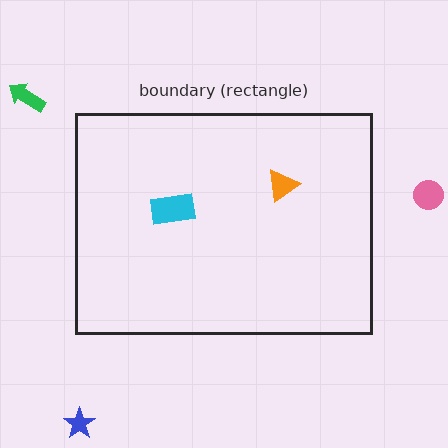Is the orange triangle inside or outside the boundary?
Inside.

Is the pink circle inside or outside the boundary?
Outside.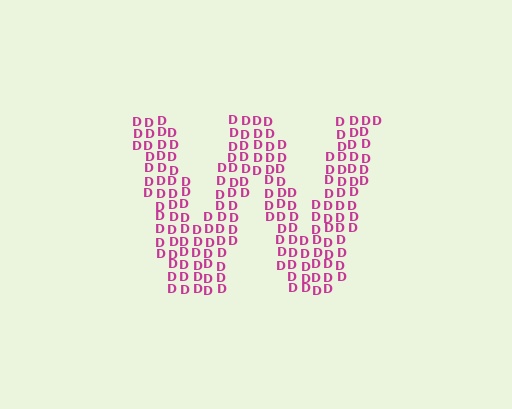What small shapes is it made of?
It is made of small letter D's.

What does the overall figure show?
The overall figure shows the letter W.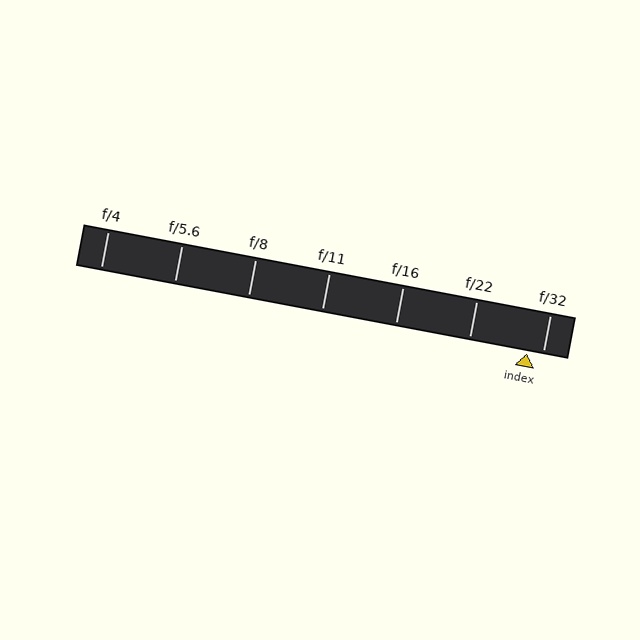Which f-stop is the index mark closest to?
The index mark is closest to f/32.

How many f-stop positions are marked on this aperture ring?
There are 7 f-stop positions marked.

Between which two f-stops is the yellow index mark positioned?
The index mark is between f/22 and f/32.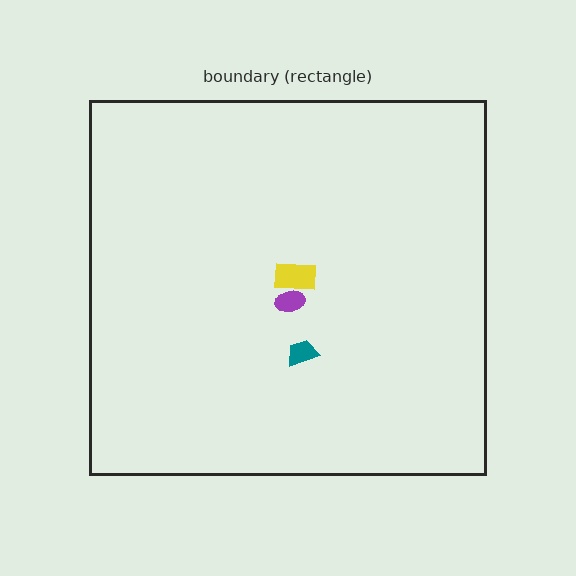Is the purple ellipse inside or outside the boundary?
Inside.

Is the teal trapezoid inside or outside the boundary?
Inside.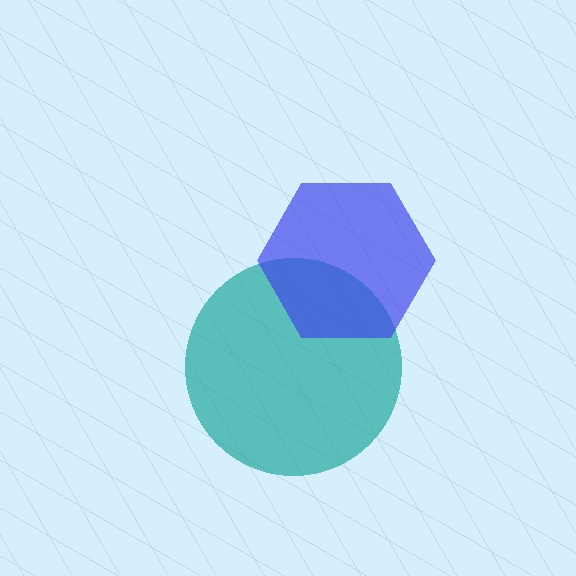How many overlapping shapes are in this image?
There are 2 overlapping shapes in the image.